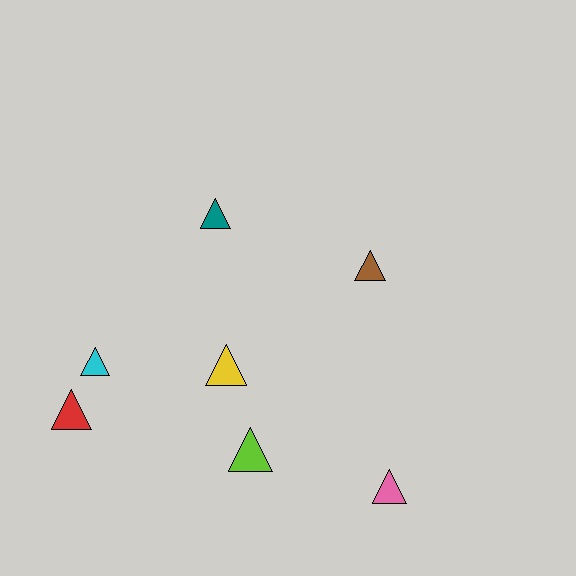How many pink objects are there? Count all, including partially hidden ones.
There is 1 pink object.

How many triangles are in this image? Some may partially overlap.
There are 7 triangles.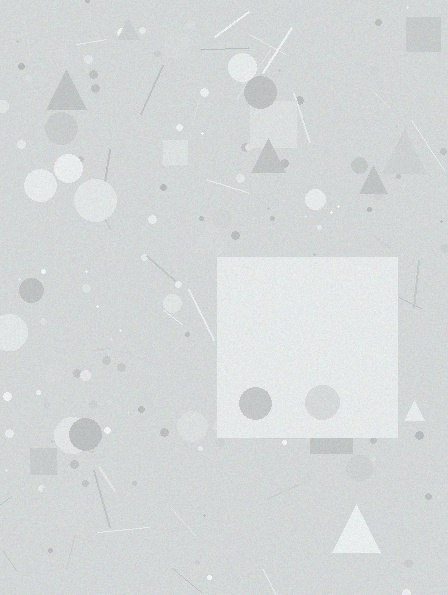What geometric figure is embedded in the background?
A square is embedded in the background.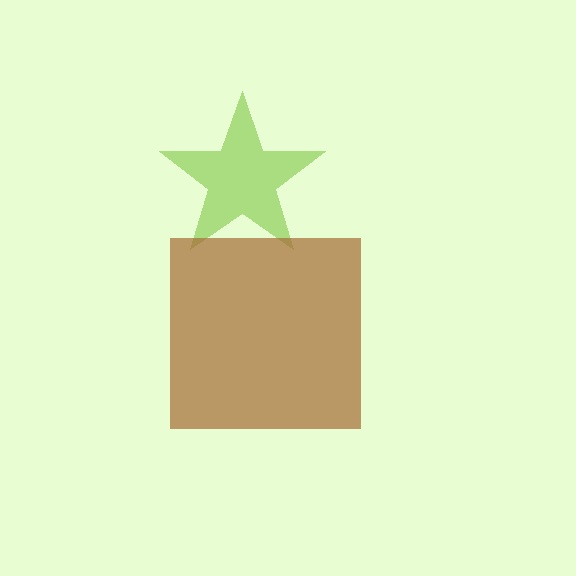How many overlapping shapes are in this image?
There are 2 overlapping shapes in the image.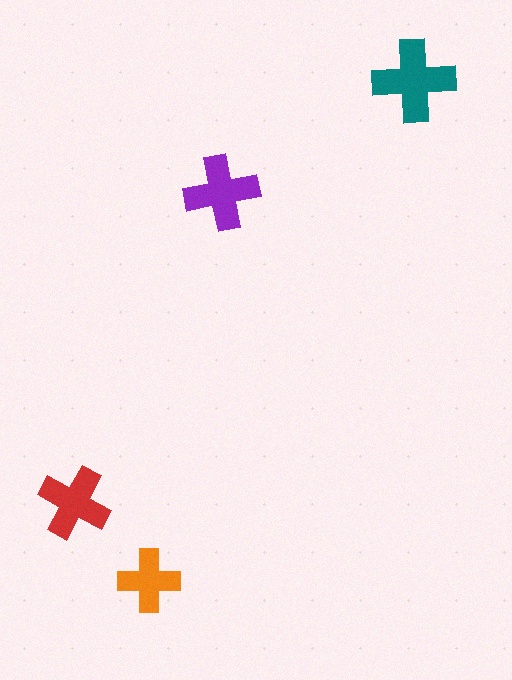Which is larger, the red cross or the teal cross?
The teal one.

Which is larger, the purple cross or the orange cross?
The purple one.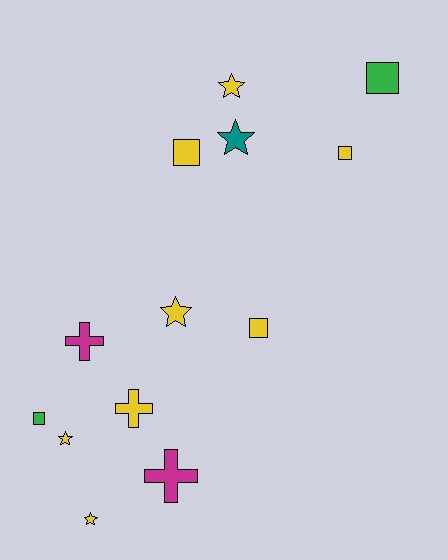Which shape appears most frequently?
Square, with 5 objects.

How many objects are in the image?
There are 13 objects.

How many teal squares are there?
There are no teal squares.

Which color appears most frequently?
Yellow, with 8 objects.